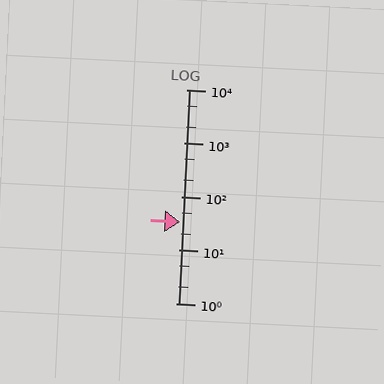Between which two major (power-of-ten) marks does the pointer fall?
The pointer is between 10 and 100.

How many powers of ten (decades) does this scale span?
The scale spans 4 decades, from 1 to 10000.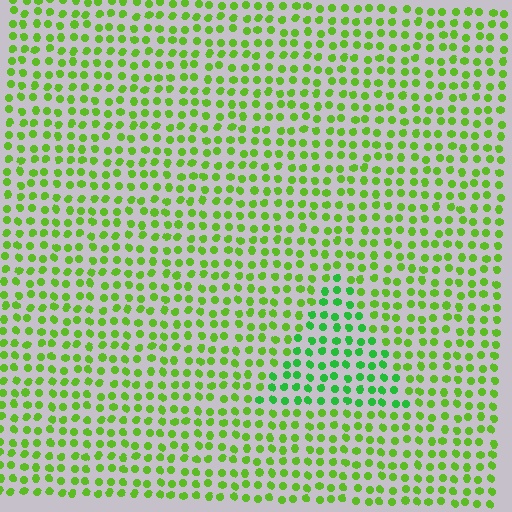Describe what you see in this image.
The image is filled with small lime elements in a uniform arrangement. A triangle-shaped region is visible where the elements are tinted to a slightly different hue, forming a subtle color boundary.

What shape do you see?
I see a triangle.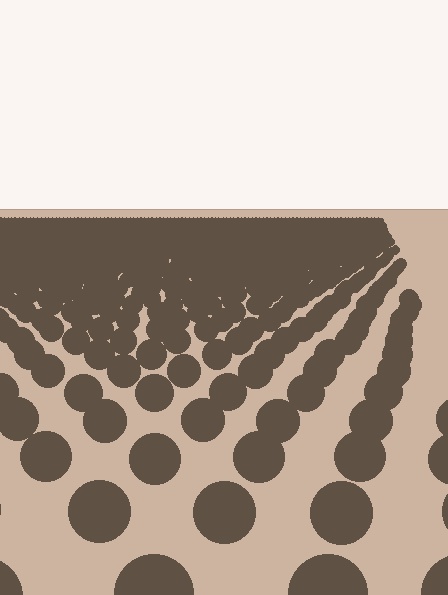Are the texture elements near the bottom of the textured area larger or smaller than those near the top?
Larger. Near the bottom, elements are closer to the viewer and appear at a bigger on-screen size.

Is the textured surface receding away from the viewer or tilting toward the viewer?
The surface is receding away from the viewer. Texture elements get smaller and denser toward the top.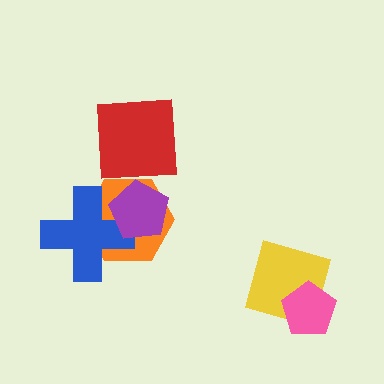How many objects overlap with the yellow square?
1 object overlaps with the yellow square.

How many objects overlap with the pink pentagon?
1 object overlaps with the pink pentagon.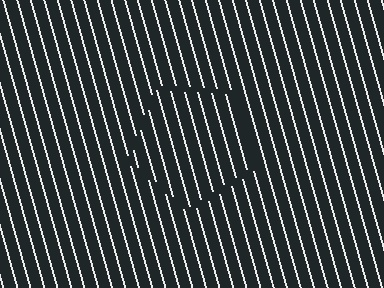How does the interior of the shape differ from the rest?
The interior of the shape contains the same grating, shifted by half a period — the contour is defined by the phase discontinuity where line-ends from the inner and outer gratings abut.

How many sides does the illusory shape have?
5 sides — the line-ends trace a pentagon.